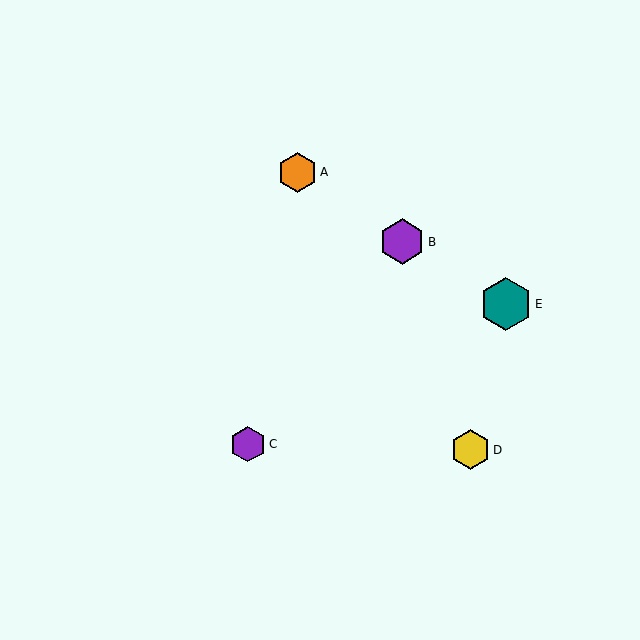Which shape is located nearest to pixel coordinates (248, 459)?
The purple hexagon (labeled C) at (248, 444) is nearest to that location.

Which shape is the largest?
The teal hexagon (labeled E) is the largest.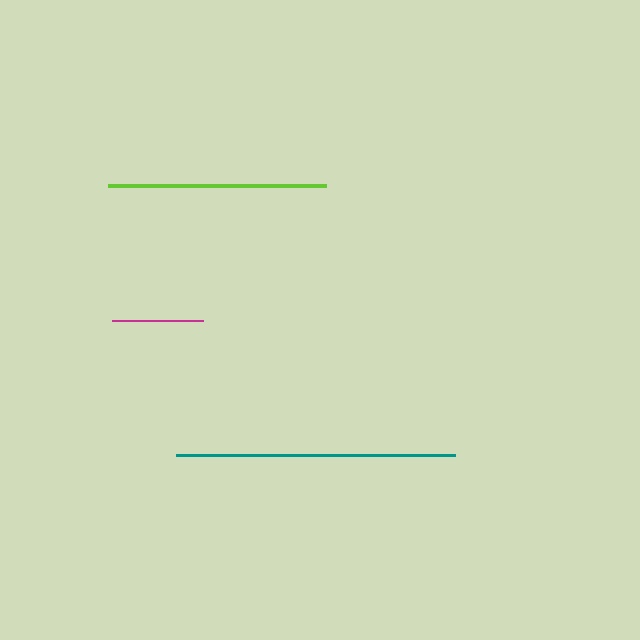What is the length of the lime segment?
The lime segment is approximately 218 pixels long.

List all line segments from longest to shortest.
From longest to shortest: teal, lime, magenta.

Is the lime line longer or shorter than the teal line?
The teal line is longer than the lime line.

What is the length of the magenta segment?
The magenta segment is approximately 91 pixels long.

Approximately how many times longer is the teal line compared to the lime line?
The teal line is approximately 1.3 times the length of the lime line.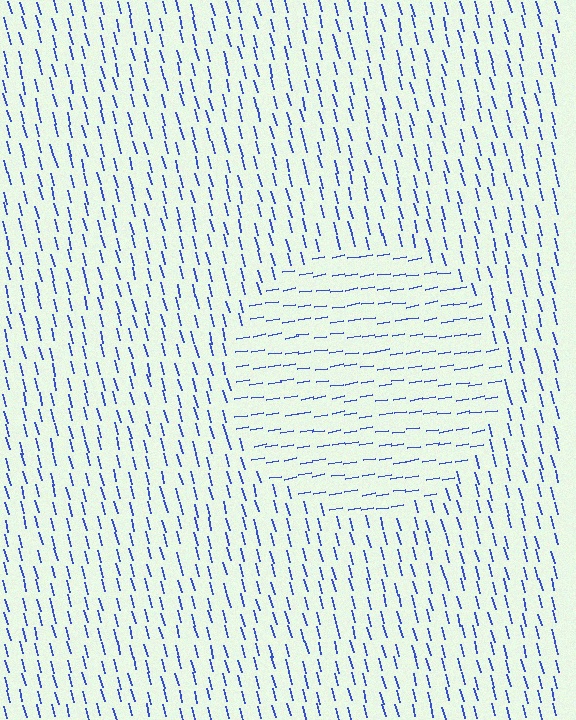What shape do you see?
I see a circle.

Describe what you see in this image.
The image is filled with small blue line segments. A circle region in the image has lines oriented differently from the surrounding lines, creating a visible texture boundary.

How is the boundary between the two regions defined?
The boundary is defined purely by a change in line orientation (approximately 84 degrees difference). All lines are the same color and thickness.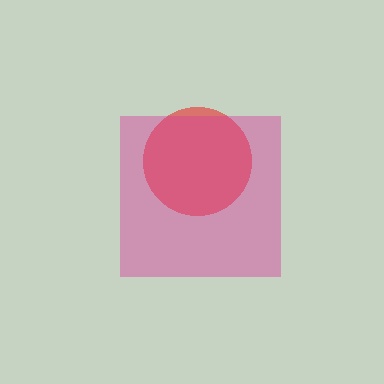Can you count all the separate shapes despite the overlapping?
Yes, there are 2 separate shapes.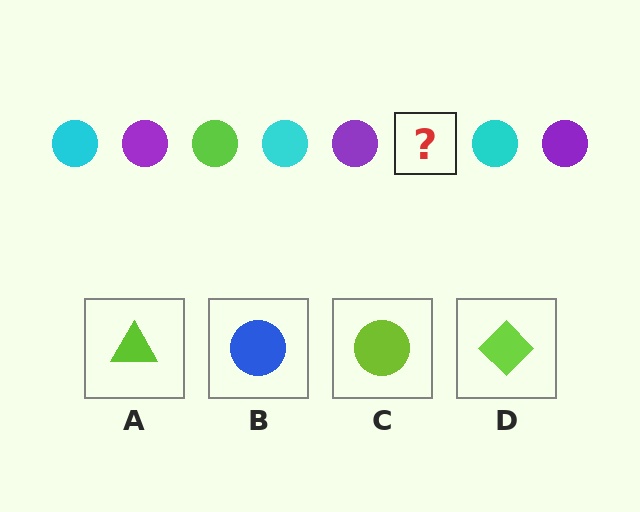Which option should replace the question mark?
Option C.